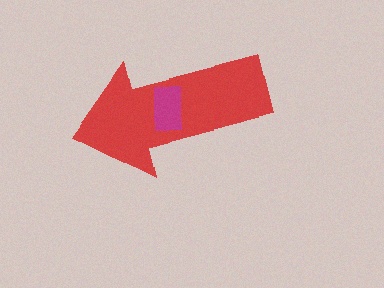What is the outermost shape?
The red arrow.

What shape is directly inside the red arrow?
The magenta rectangle.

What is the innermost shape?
The magenta rectangle.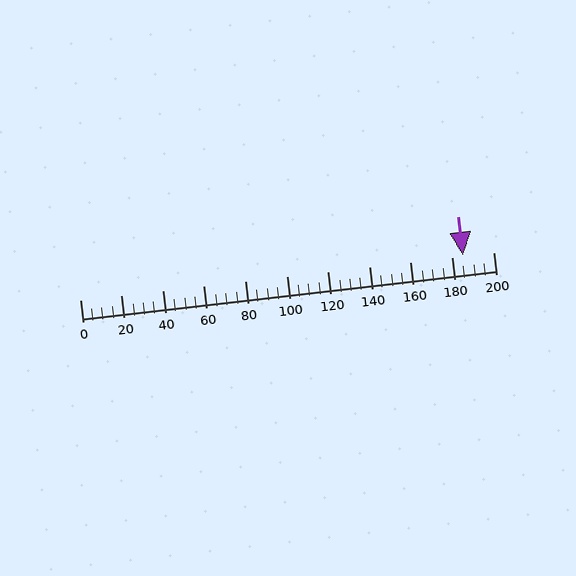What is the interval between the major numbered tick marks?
The major tick marks are spaced 20 units apart.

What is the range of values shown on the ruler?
The ruler shows values from 0 to 200.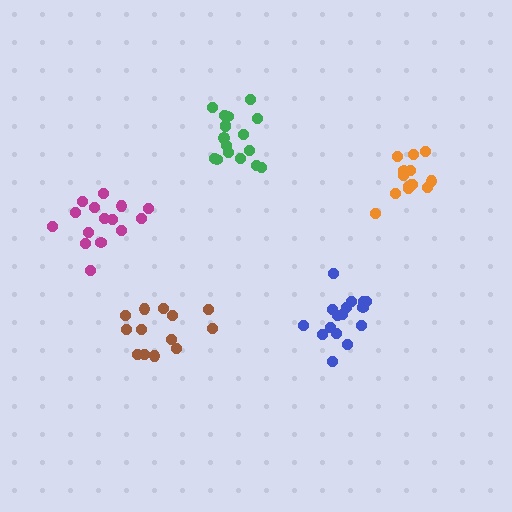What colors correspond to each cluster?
The clusters are colored: blue, orange, brown, green, magenta.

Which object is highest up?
The green cluster is topmost.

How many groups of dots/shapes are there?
There are 5 groups.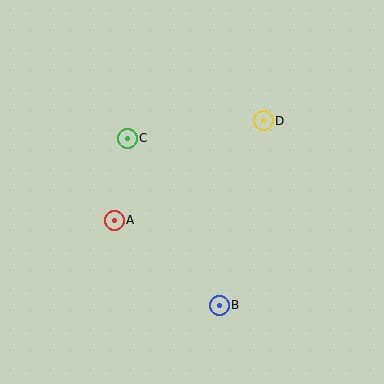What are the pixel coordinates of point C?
Point C is at (127, 138).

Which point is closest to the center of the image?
Point A at (114, 220) is closest to the center.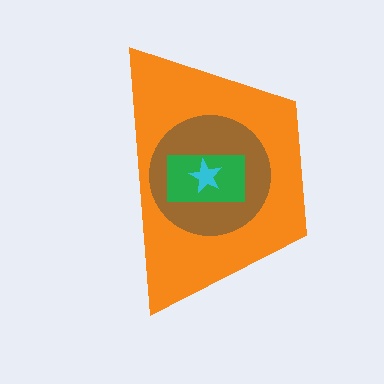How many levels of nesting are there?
4.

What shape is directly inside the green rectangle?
The cyan star.